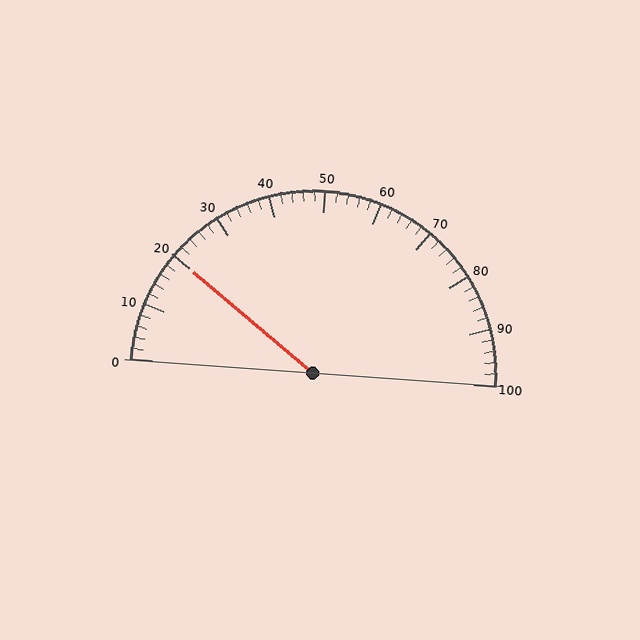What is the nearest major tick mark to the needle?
The nearest major tick mark is 20.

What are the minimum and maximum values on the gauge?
The gauge ranges from 0 to 100.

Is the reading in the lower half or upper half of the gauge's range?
The reading is in the lower half of the range (0 to 100).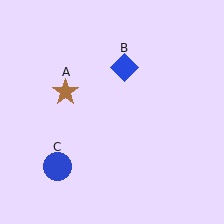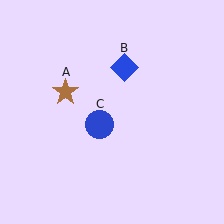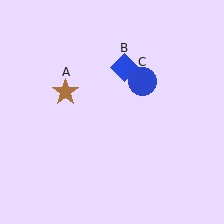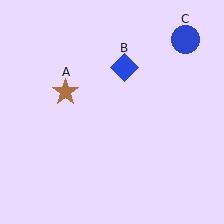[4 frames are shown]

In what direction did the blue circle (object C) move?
The blue circle (object C) moved up and to the right.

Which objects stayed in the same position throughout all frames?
Brown star (object A) and blue diamond (object B) remained stationary.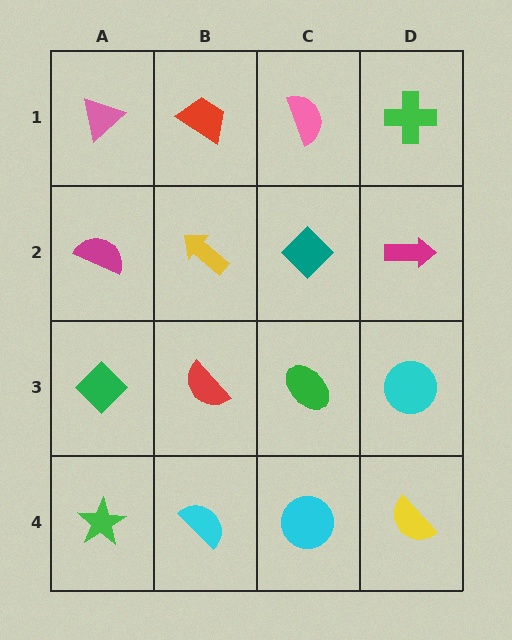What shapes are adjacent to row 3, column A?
A magenta semicircle (row 2, column A), a green star (row 4, column A), a red semicircle (row 3, column B).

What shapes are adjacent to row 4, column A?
A green diamond (row 3, column A), a cyan semicircle (row 4, column B).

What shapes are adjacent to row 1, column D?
A magenta arrow (row 2, column D), a pink semicircle (row 1, column C).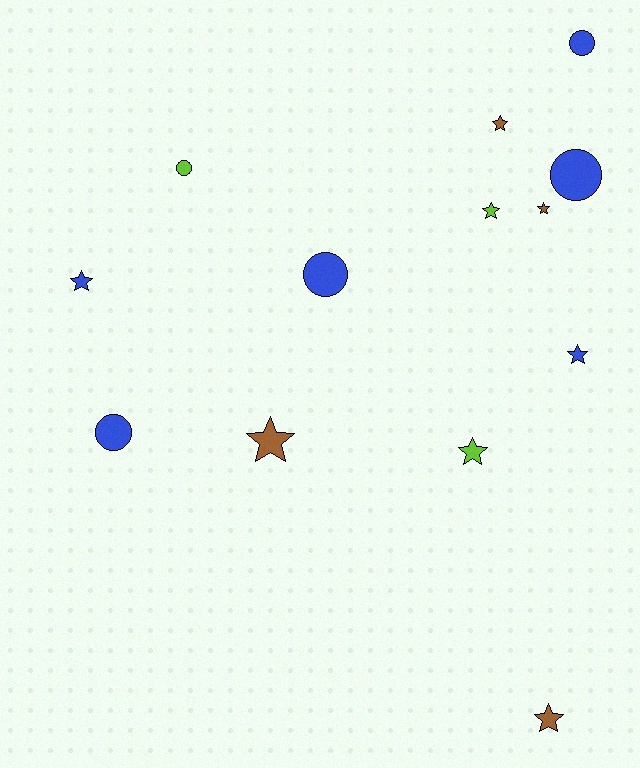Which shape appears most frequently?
Star, with 8 objects.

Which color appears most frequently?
Blue, with 6 objects.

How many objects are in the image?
There are 13 objects.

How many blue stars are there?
There are 2 blue stars.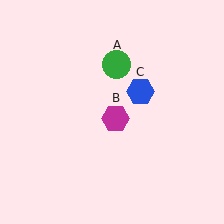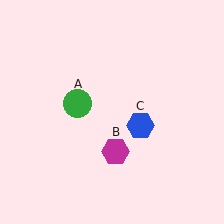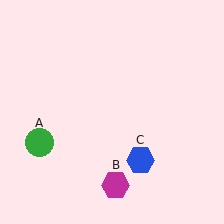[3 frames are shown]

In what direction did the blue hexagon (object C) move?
The blue hexagon (object C) moved down.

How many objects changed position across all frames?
3 objects changed position: green circle (object A), magenta hexagon (object B), blue hexagon (object C).